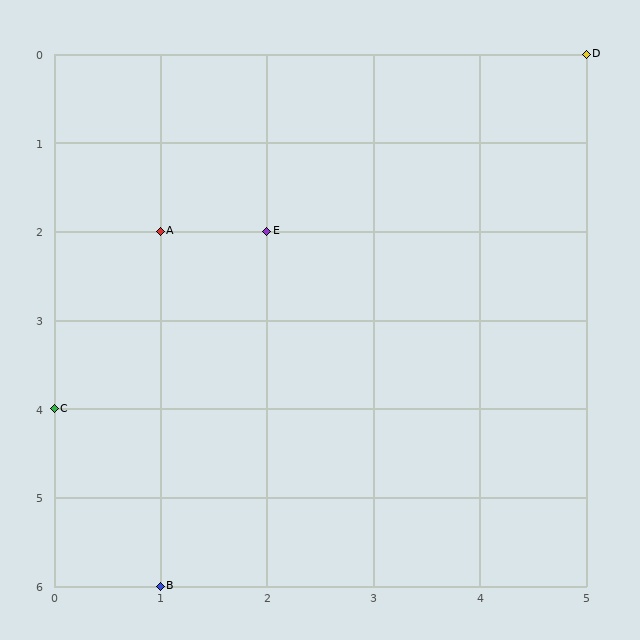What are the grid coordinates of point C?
Point C is at grid coordinates (0, 4).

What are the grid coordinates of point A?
Point A is at grid coordinates (1, 2).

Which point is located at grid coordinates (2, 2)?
Point E is at (2, 2).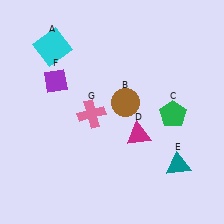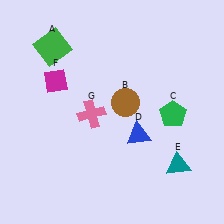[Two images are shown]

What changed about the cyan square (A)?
In Image 1, A is cyan. In Image 2, it changed to green.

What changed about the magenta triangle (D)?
In Image 1, D is magenta. In Image 2, it changed to blue.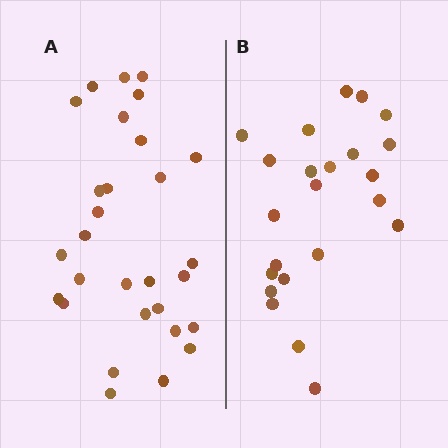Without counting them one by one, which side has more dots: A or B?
Region A (the left region) has more dots.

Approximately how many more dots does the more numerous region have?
Region A has about 6 more dots than region B.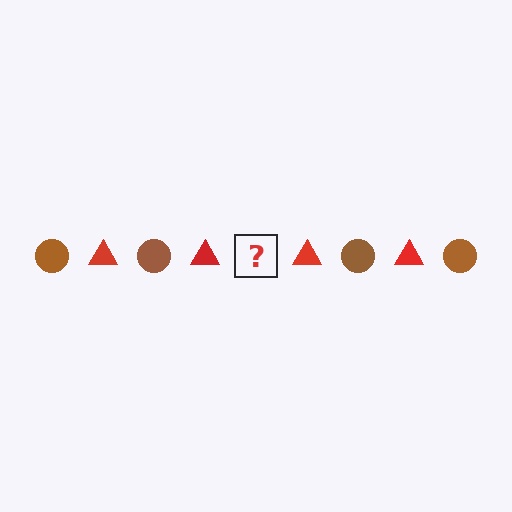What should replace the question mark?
The question mark should be replaced with a brown circle.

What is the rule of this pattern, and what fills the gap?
The rule is that the pattern alternates between brown circle and red triangle. The gap should be filled with a brown circle.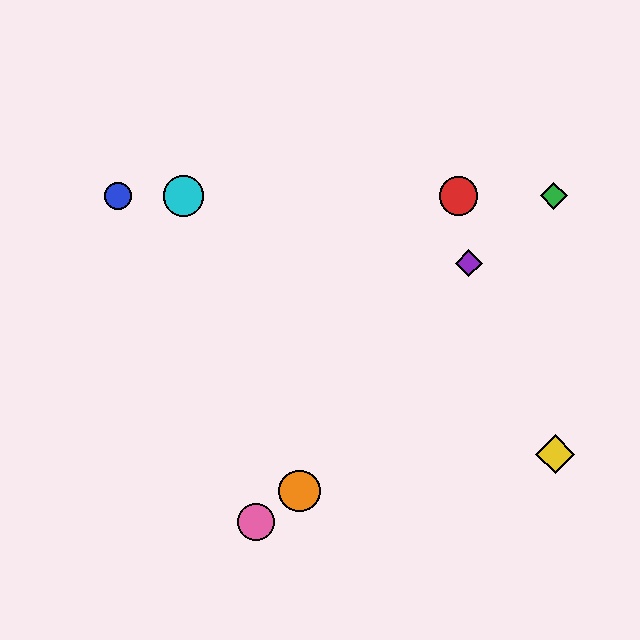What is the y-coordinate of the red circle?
The red circle is at y≈196.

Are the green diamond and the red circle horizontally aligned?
Yes, both are at y≈196.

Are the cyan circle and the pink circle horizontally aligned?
No, the cyan circle is at y≈196 and the pink circle is at y≈522.